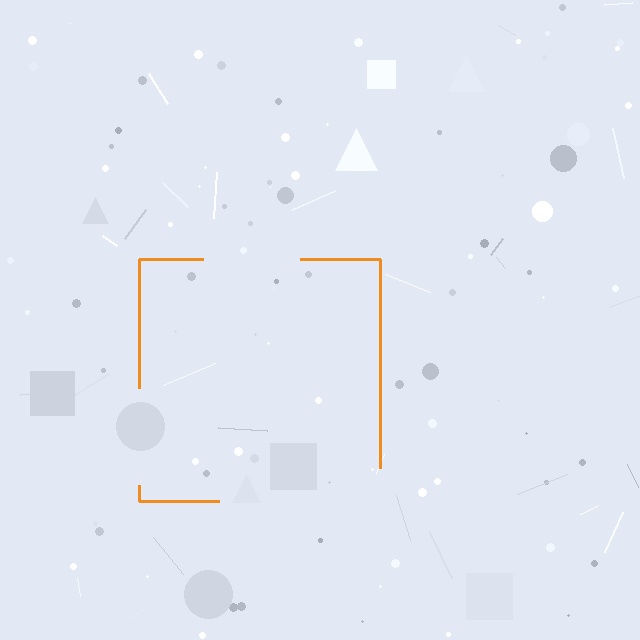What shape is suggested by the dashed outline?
The dashed outline suggests a square.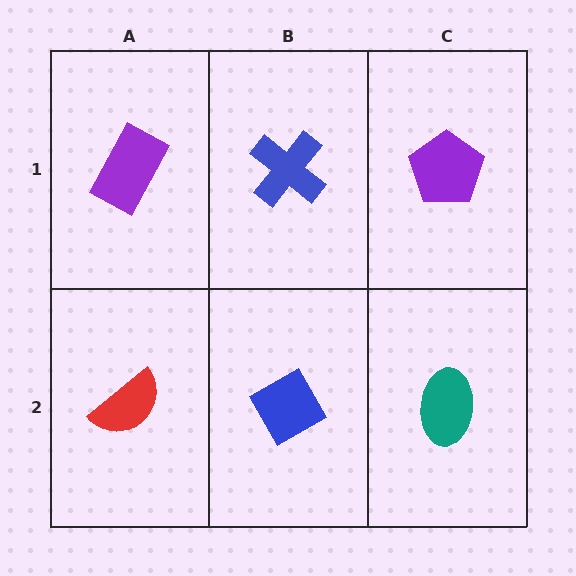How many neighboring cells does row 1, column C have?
2.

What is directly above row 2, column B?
A blue cross.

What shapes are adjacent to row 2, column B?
A blue cross (row 1, column B), a red semicircle (row 2, column A), a teal ellipse (row 2, column C).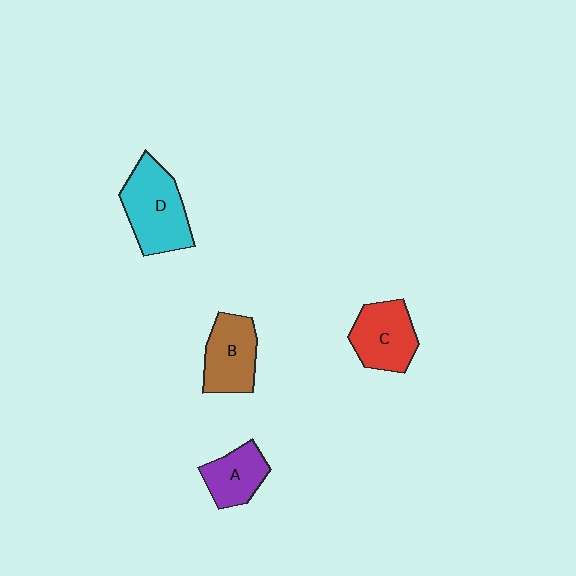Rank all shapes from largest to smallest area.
From largest to smallest: D (cyan), C (red), B (brown), A (purple).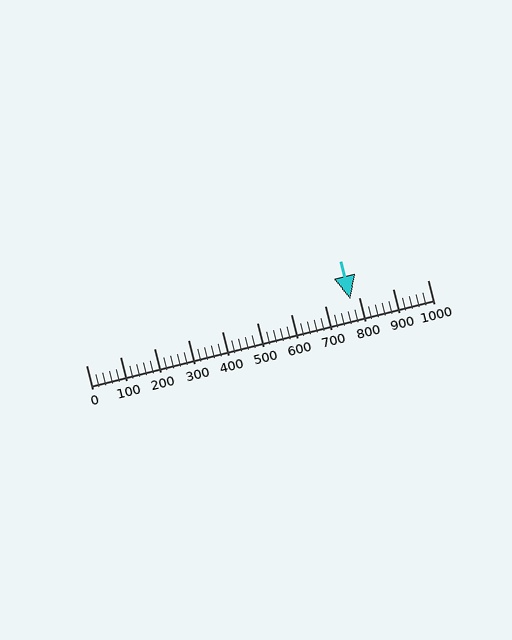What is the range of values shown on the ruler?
The ruler shows values from 0 to 1000.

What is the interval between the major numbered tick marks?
The major tick marks are spaced 100 units apart.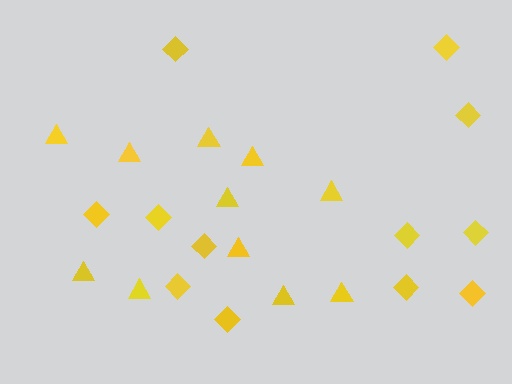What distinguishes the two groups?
There are 2 groups: one group of triangles (11) and one group of diamonds (12).